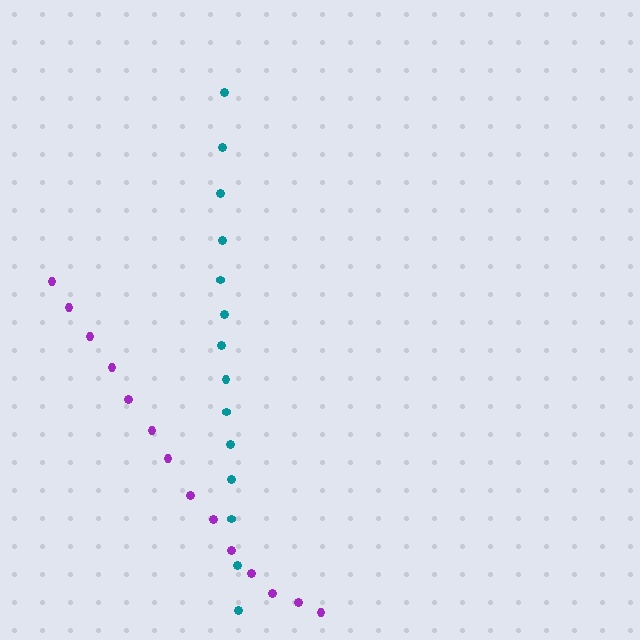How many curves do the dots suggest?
There are 2 distinct paths.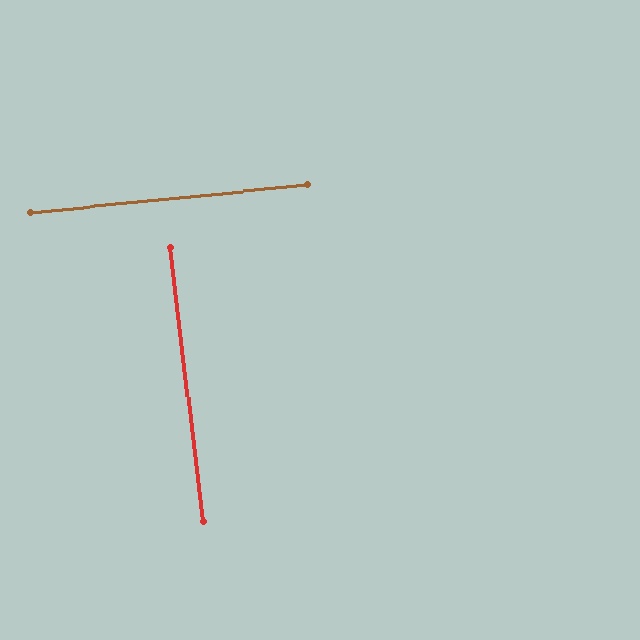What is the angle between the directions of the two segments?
Approximately 89 degrees.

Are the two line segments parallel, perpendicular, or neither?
Perpendicular — they meet at approximately 89°.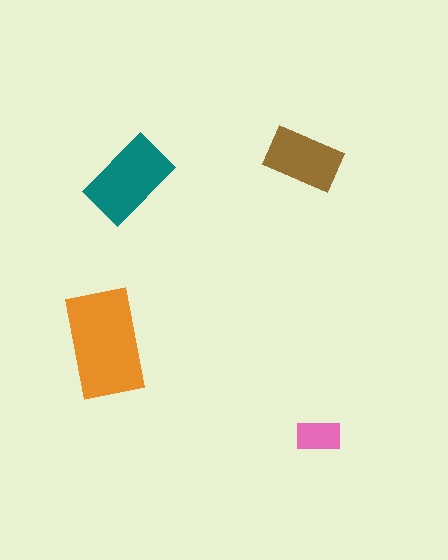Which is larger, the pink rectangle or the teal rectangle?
The teal one.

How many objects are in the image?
There are 4 objects in the image.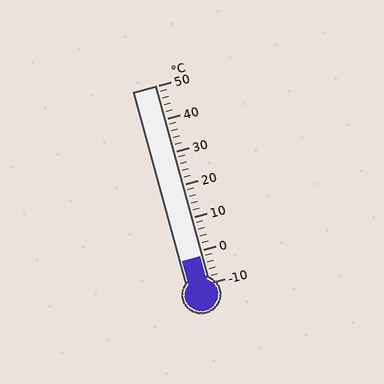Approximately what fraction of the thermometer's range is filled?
The thermometer is filled to approximately 15% of its range.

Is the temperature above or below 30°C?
The temperature is below 30°C.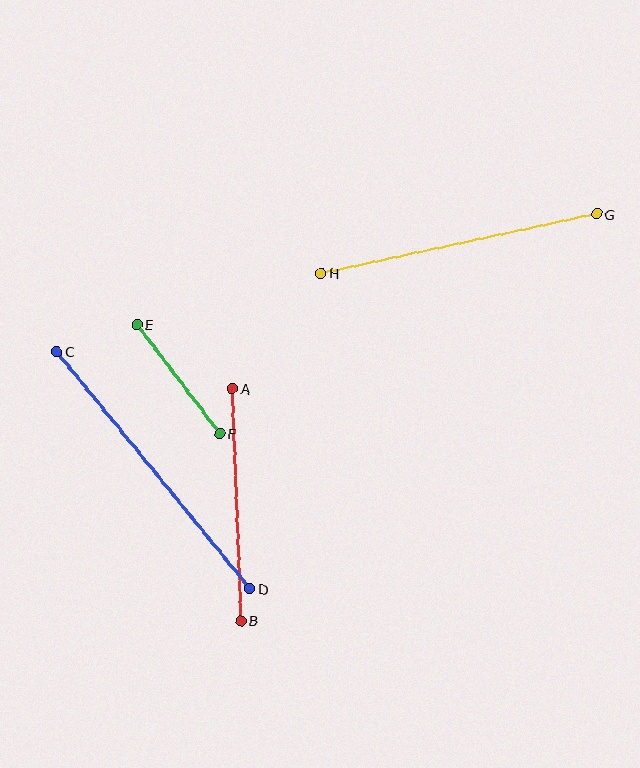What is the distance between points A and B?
The distance is approximately 233 pixels.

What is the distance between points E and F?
The distance is approximately 137 pixels.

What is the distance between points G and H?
The distance is approximately 282 pixels.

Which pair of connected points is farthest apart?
Points C and D are farthest apart.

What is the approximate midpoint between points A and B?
The midpoint is at approximately (236, 505) pixels.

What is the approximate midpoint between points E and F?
The midpoint is at approximately (178, 379) pixels.